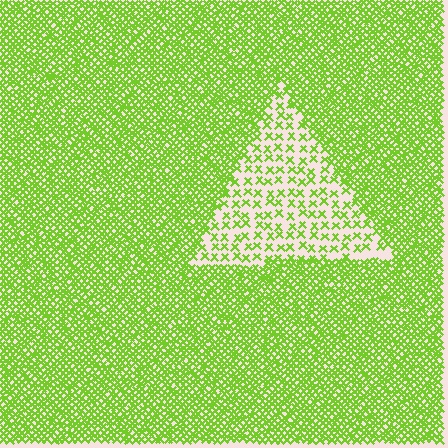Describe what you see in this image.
The image contains small lime elements arranged at two different densities. A triangle-shaped region is visible where the elements are less densely packed than the surrounding area.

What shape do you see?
I see a triangle.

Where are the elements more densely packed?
The elements are more densely packed outside the triangle boundary.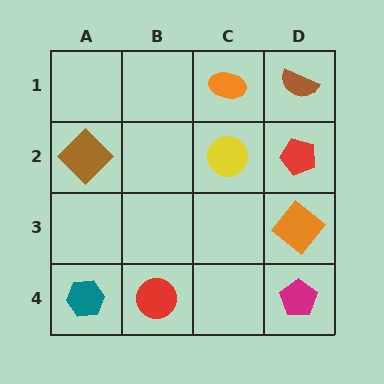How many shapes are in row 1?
2 shapes.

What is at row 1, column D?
A brown semicircle.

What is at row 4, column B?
A red circle.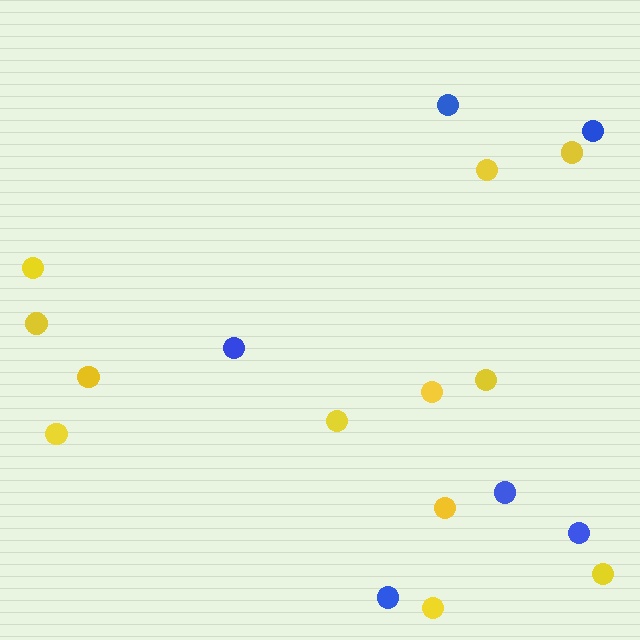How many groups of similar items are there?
There are 2 groups: one group of yellow circles (12) and one group of blue circles (6).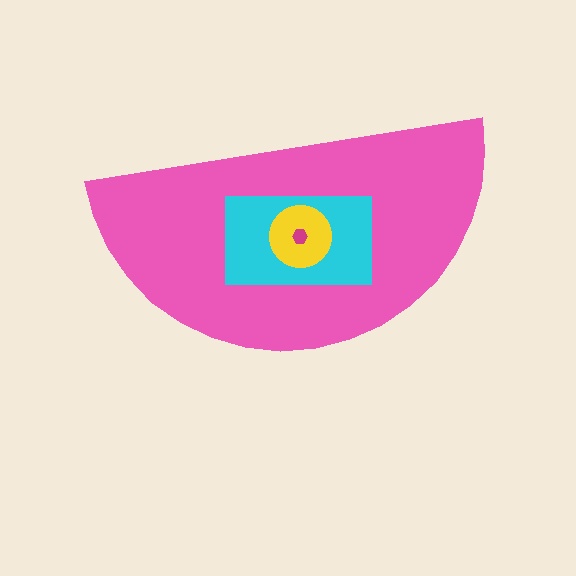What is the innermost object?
The magenta hexagon.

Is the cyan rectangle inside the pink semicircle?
Yes.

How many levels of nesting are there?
4.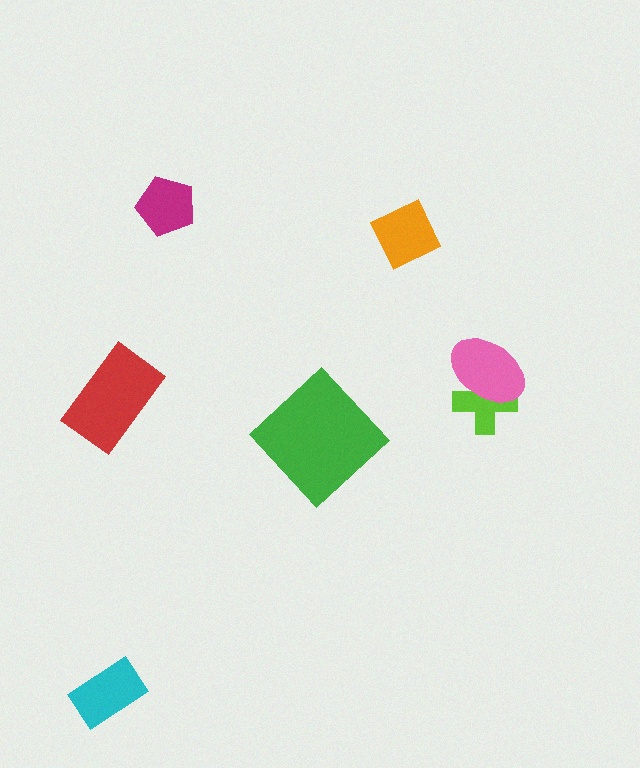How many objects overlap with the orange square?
0 objects overlap with the orange square.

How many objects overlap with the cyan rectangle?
0 objects overlap with the cyan rectangle.